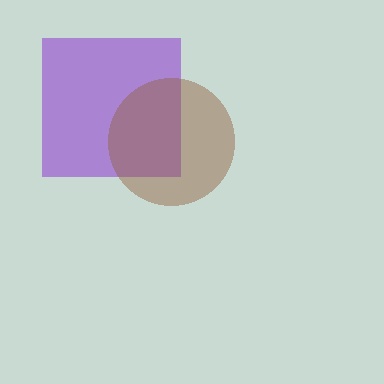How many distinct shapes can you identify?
There are 2 distinct shapes: a purple square, a brown circle.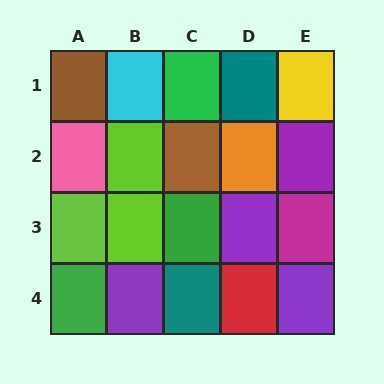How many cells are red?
1 cell is red.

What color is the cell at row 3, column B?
Lime.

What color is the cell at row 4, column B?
Purple.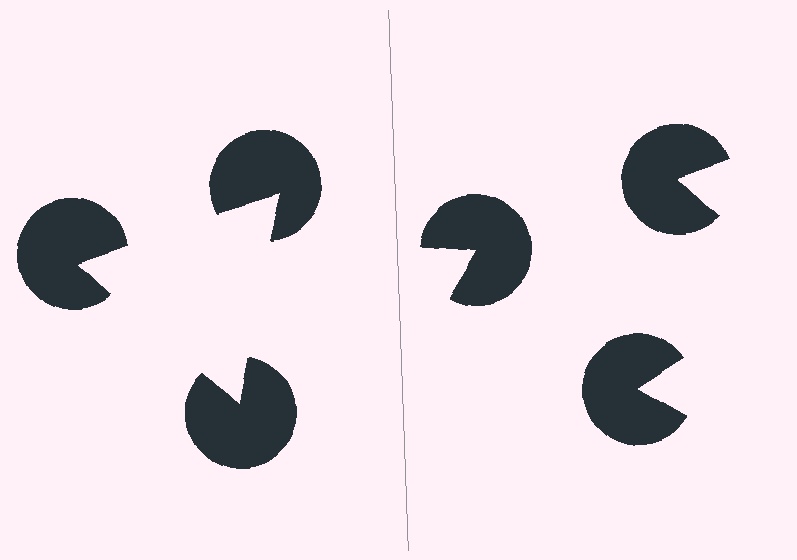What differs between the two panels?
The pac-man discs are positioned identically on both sides; only the wedge orientations differ. On the left they align to a triangle; on the right they are misaligned.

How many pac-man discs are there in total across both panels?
6 — 3 on each side.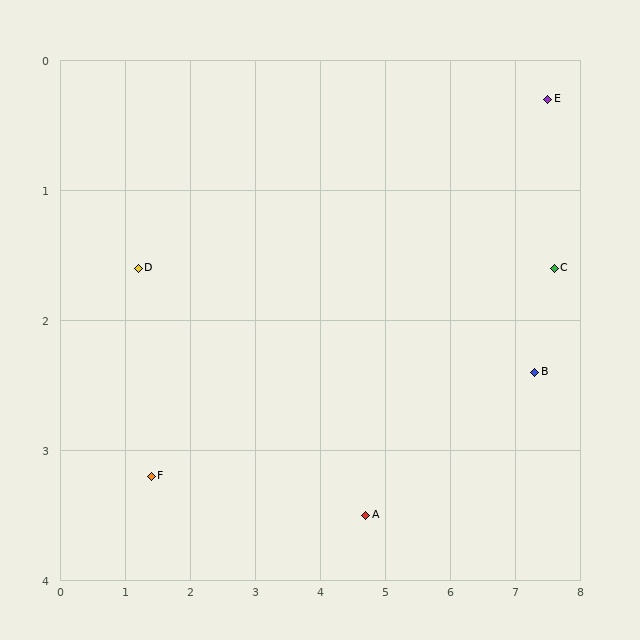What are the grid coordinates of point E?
Point E is at approximately (7.5, 0.3).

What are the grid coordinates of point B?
Point B is at approximately (7.3, 2.4).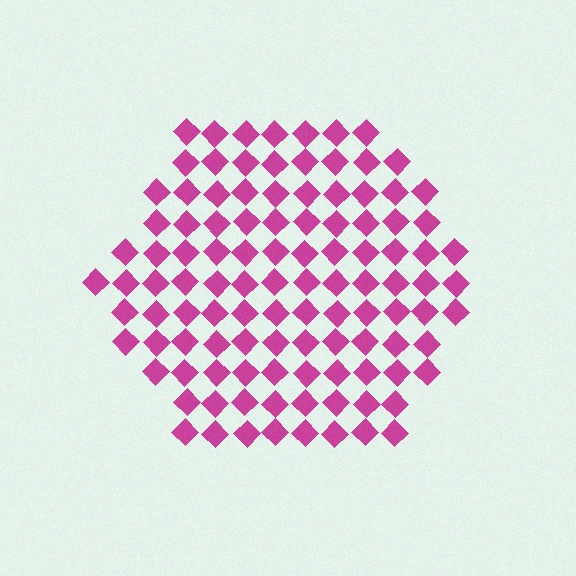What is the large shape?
The large shape is a hexagon.